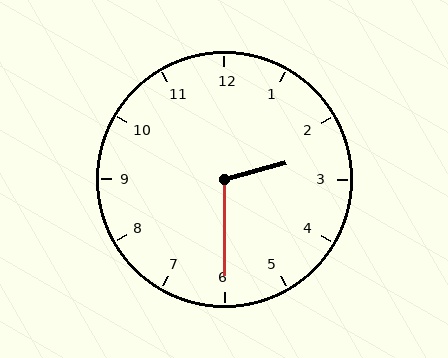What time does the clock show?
2:30.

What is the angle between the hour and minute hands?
Approximately 105 degrees.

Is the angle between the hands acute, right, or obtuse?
It is obtuse.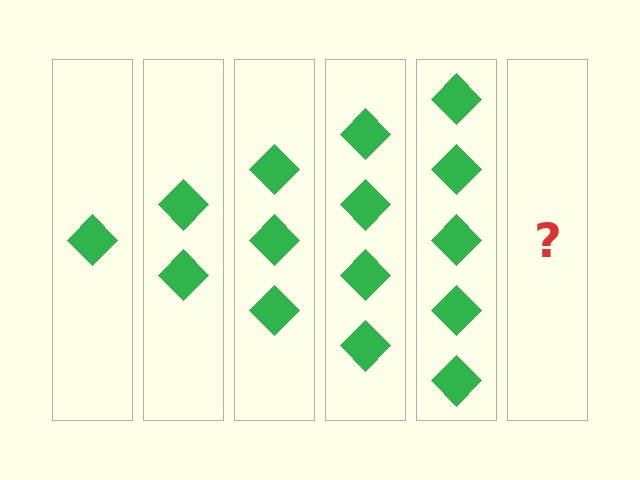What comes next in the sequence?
The next element should be 6 diamonds.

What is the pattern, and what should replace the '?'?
The pattern is that each step adds one more diamond. The '?' should be 6 diamonds.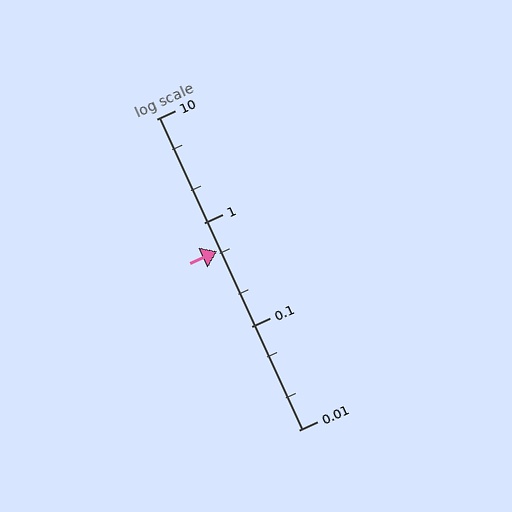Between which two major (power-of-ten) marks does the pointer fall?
The pointer is between 0.1 and 1.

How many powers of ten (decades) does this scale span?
The scale spans 3 decades, from 0.01 to 10.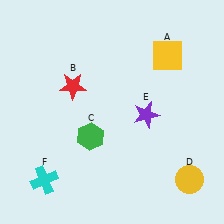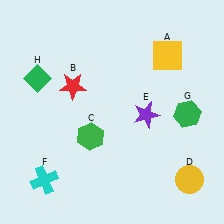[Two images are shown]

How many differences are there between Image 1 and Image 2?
There are 2 differences between the two images.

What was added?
A green hexagon (G), a green diamond (H) were added in Image 2.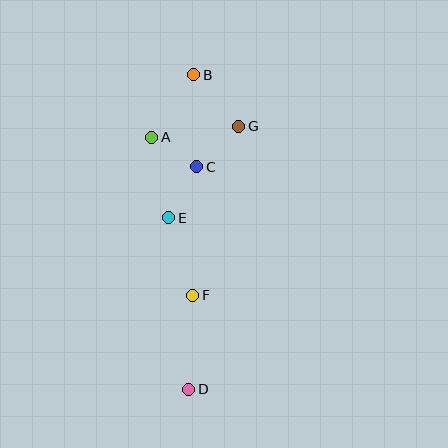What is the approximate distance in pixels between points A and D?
The distance between A and D is approximately 255 pixels.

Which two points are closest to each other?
Points A and C are closest to each other.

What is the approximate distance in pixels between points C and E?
The distance between C and E is approximately 58 pixels.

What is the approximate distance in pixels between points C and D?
The distance between C and D is approximately 223 pixels.